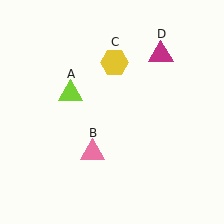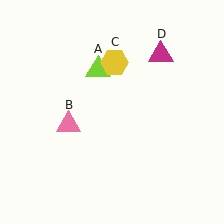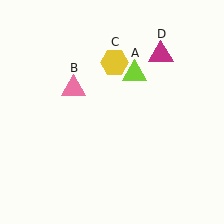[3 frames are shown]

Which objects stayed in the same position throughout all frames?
Yellow hexagon (object C) and magenta triangle (object D) remained stationary.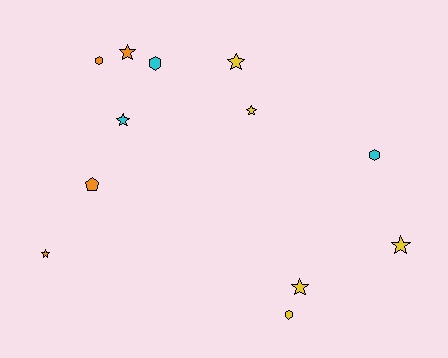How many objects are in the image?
There are 12 objects.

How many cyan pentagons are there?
There are no cyan pentagons.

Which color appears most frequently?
Yellow, with 5 objects.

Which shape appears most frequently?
Star, with 7 objects.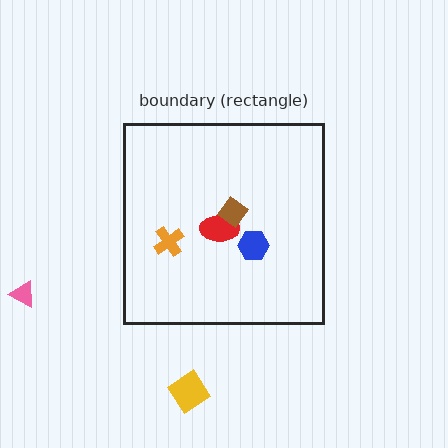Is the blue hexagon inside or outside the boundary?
Inside.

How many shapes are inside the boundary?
4 inside, 2 outside.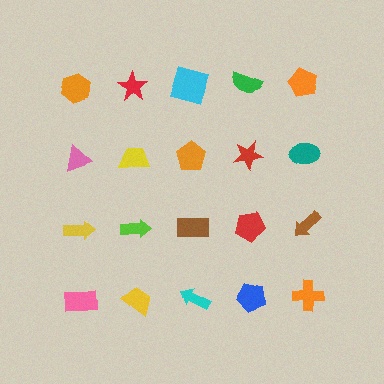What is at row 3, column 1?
A yellow arrow.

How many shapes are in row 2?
5 shapes.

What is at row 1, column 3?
A cyan square.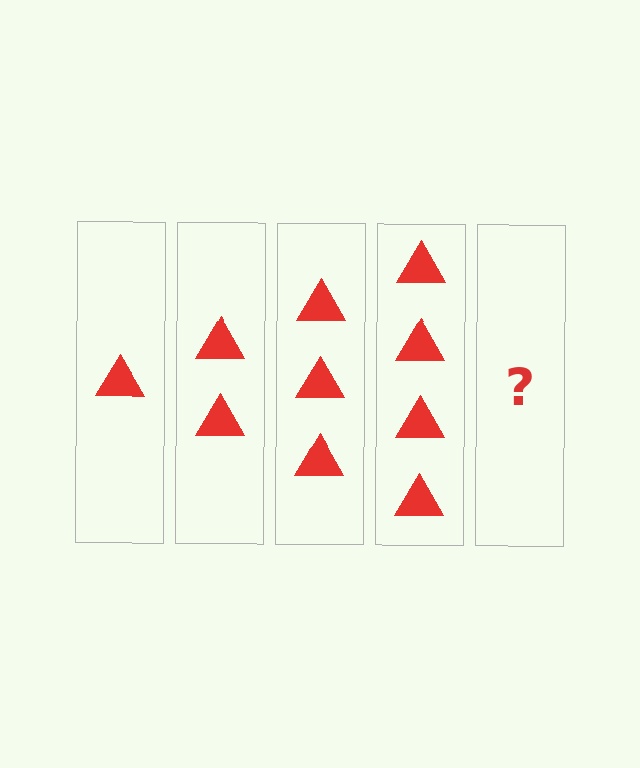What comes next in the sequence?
The next element should be 5 triangles.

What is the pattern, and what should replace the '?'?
The pattern is that each step adds one more triangle. The '?' should be 5 triangles.